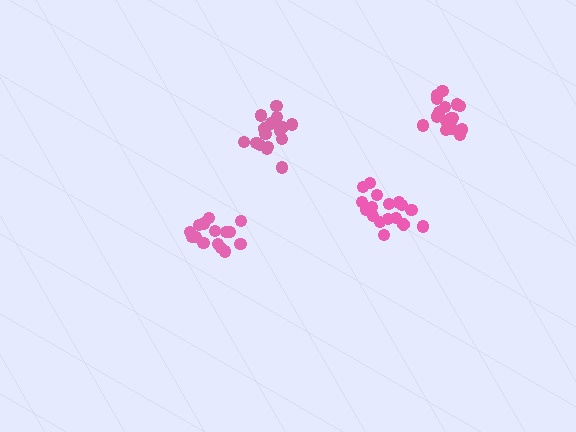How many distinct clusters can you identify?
There are 4 distinct clusters.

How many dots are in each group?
Group 1: 16 dots, Group 2: 17 dots, Group 3: 17 dots, Group 4: 17 dots (67 total).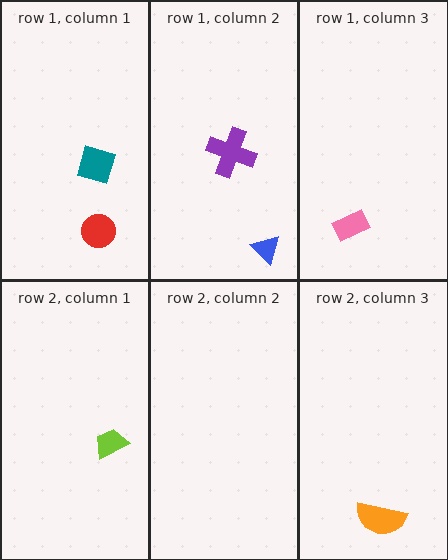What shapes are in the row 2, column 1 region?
The lime trapezoid.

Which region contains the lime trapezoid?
The row 2, column 1 region.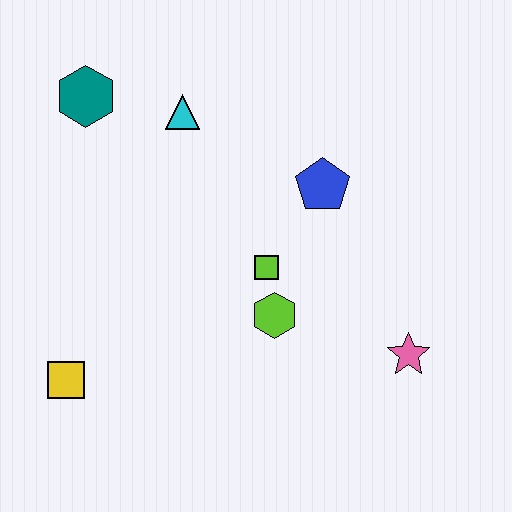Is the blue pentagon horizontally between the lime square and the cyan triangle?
No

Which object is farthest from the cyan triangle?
The pink star is farthest from the cyan triangle.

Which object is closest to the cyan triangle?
The teal hexagon is closest to the cyan triangle.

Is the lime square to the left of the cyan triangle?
No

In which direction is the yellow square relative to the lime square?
The yellow square is to the left of the lime square.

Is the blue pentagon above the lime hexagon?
Yes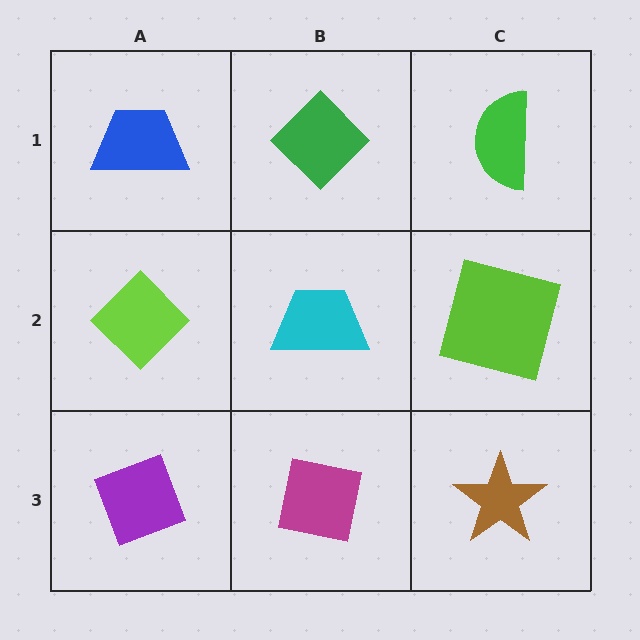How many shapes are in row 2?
3 shapes.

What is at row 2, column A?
A lime diamond.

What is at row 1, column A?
A blue trapezoid.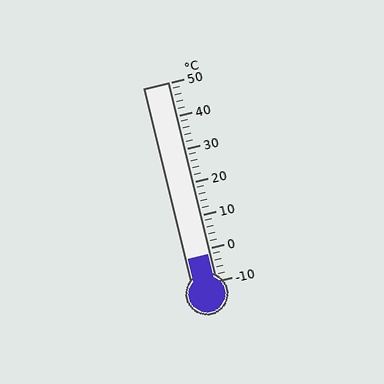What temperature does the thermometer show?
The thermometer shows approximately -2°C.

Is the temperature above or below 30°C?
The temperature is below 30°C.